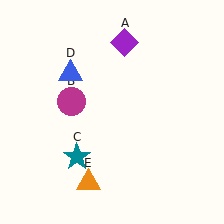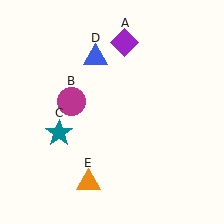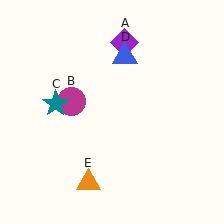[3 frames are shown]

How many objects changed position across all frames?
2 objects changed position: teal star (object C), blue triangle (object D).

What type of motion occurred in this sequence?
The teal star (object C), blue triangle (object D) rotated clockwise around the center of the scene.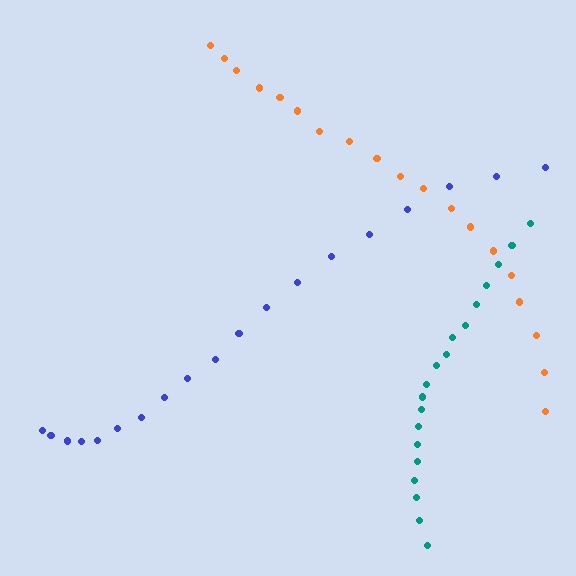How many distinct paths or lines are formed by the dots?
There are 3 distinct paths.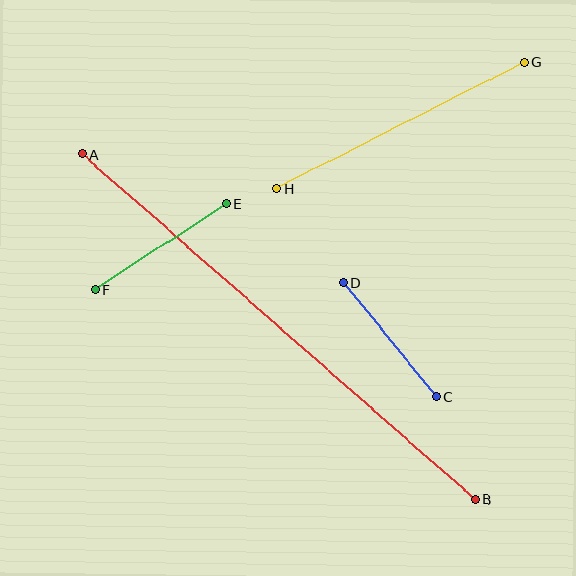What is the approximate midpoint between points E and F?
The midpoint is at approximately (161, 247) pixels.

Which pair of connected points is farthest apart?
Points A and B are farthest apart.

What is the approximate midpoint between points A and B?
The midpoint is at approximately (279, 327) pixels.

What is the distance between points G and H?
The distance is approximately 278 pixels.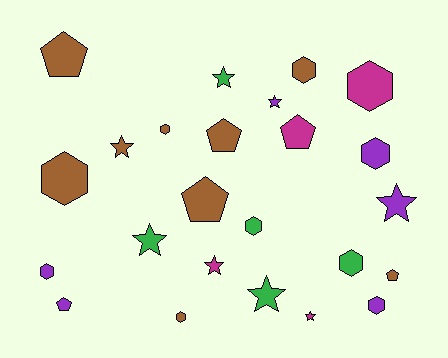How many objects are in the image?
There are 24 objects.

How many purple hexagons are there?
There are 3 purple hexagons.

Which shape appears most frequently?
Hexagon, with 10 objects.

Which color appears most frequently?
Brown, with 9 objects.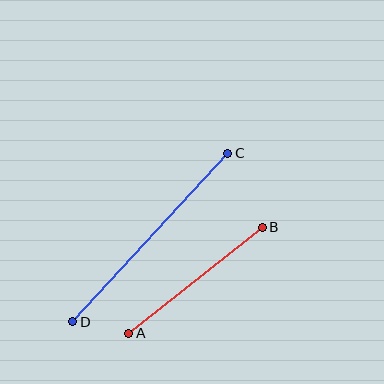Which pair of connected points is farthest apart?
Points C and D are farthest apart.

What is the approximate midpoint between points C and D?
The midpoint is at approximately (150, 238) pixels.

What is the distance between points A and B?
The distance is approximately 171 pixels.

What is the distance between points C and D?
The distance is approximately 229 pixels.